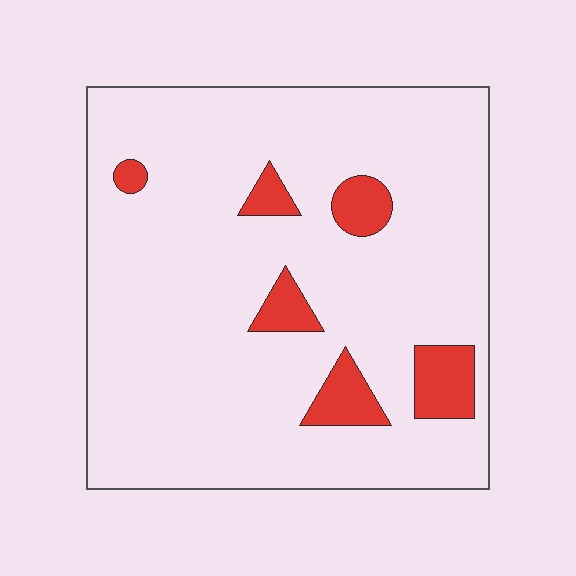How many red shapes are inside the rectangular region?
6.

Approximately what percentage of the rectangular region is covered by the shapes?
Approximately 10%.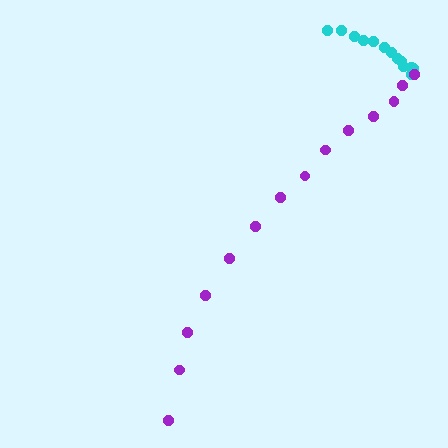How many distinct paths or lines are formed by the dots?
There are 2 distinct paths.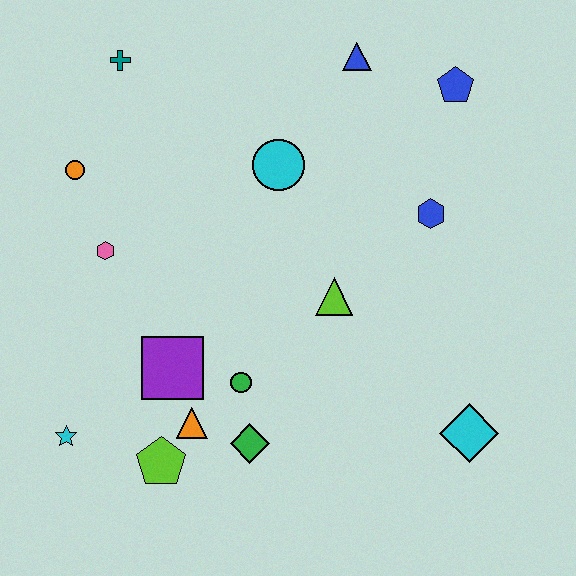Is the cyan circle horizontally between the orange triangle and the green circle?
No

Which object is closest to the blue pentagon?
The blue triangle is closest to the blue pentagon.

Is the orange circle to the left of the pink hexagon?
Yes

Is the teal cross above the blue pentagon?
Yes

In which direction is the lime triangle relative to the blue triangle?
The lime triangle is below the blue triangle.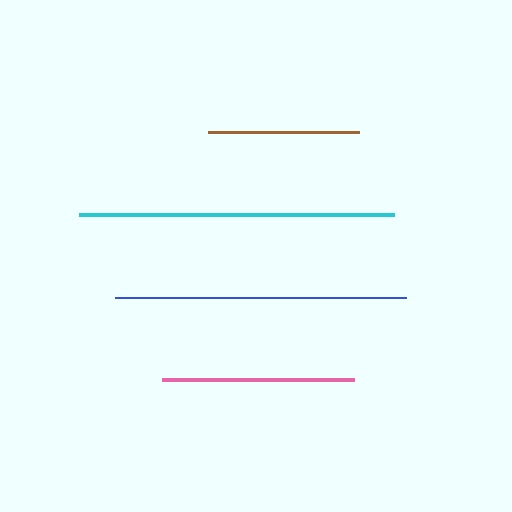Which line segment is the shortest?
The brown line is the shortest at approximately 151 pixels.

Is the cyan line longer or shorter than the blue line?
The cyan line is longer than the blue line.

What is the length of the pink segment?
The pink segment is approximately 192 pixels long.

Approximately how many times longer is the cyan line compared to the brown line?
The cyan line is approximately 2.1 times the length of the brown line.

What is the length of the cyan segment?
The cyan segment is approximately 315 pixels long.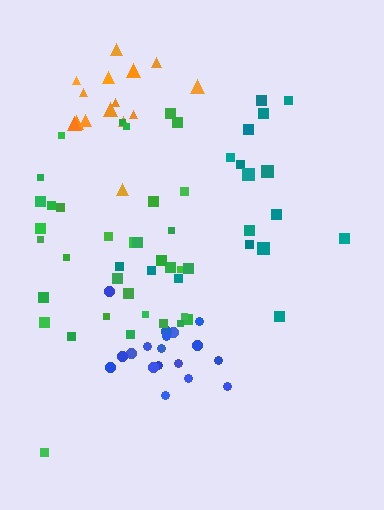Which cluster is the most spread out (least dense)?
Teal.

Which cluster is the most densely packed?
Blue.